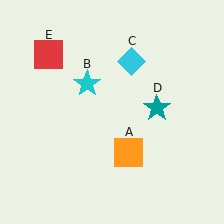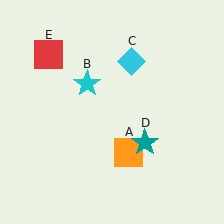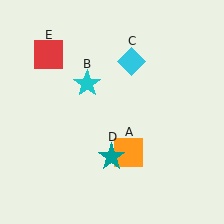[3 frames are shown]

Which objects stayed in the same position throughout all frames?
Orange square (object A) and cyan star (object B) and cyan diamond (object C) and red square (object E) remained stationary.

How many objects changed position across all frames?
1 object changed position: teal star (object D).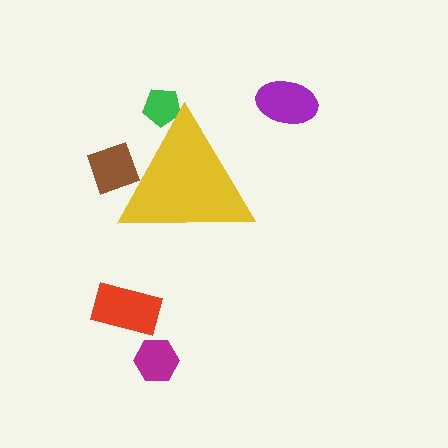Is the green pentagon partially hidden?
Yes, the green pentagon is partially hidden behind the yellow triangle.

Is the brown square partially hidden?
Yes, the brown square is partially hidden behind the yellow triangle.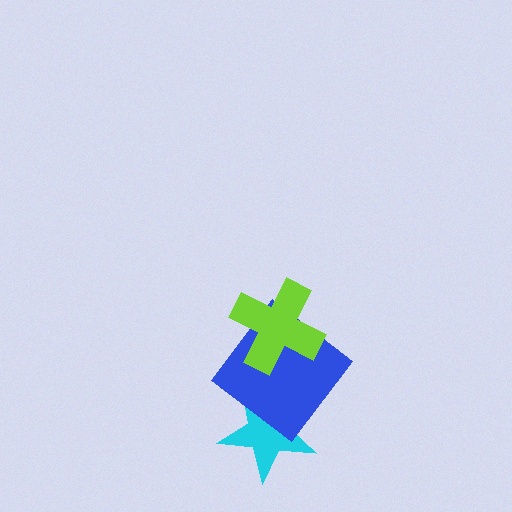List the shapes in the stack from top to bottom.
From top to bottom: the lime cross, the blue diamond, the cyan star.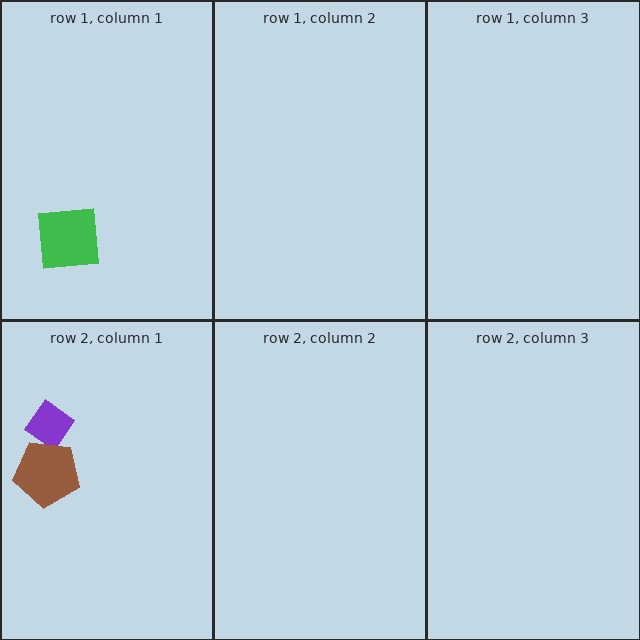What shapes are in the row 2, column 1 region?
The purple diamond, the brown pentagon.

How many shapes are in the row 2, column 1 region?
2.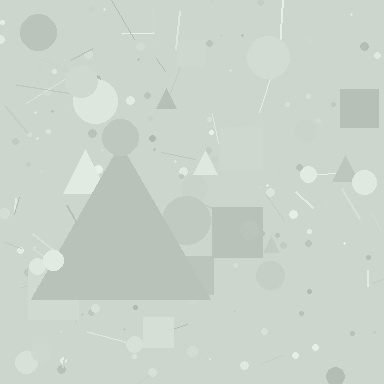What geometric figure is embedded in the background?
A triangle is embedded in the background.